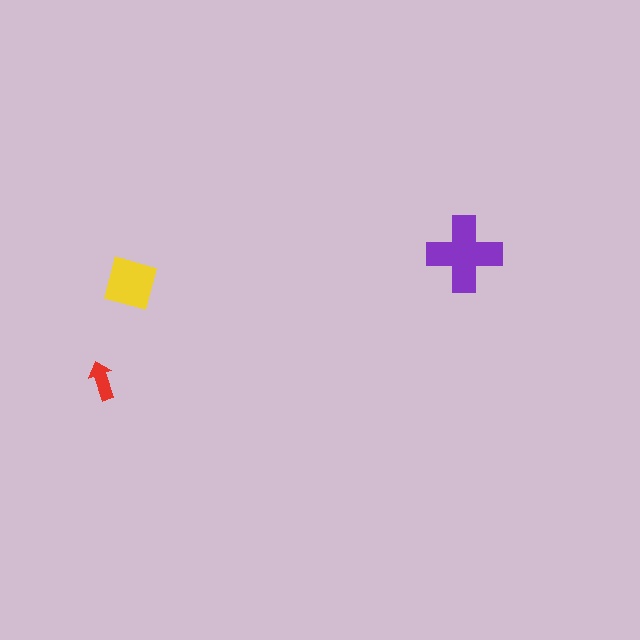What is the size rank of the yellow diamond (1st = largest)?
2nd.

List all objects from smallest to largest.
The red arrow, the yellow diamond, the purple cross.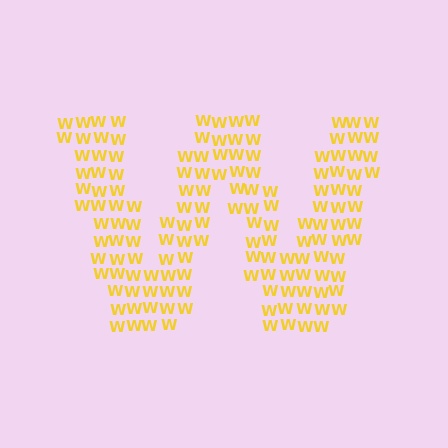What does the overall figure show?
The overall figure shows the letter W.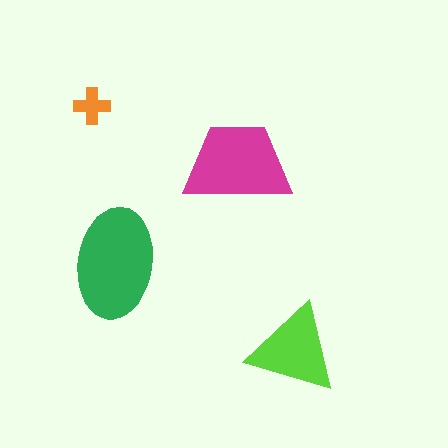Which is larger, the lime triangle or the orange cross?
The lime triangle.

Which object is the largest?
The green ellipse.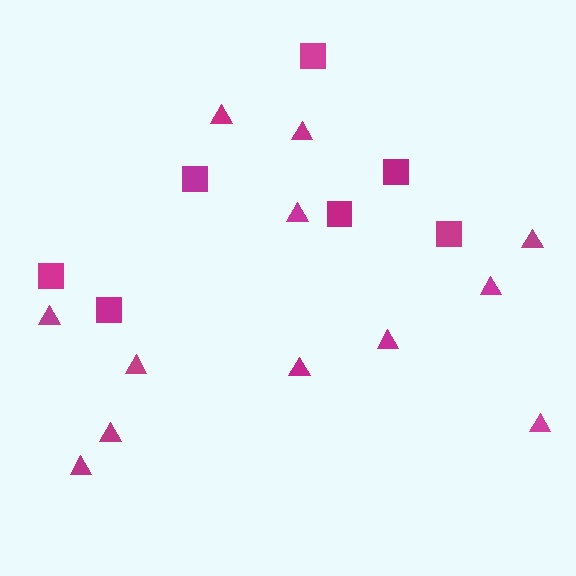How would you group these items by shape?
There are 2 groups: one group of triangles (12) and one group of squares (7).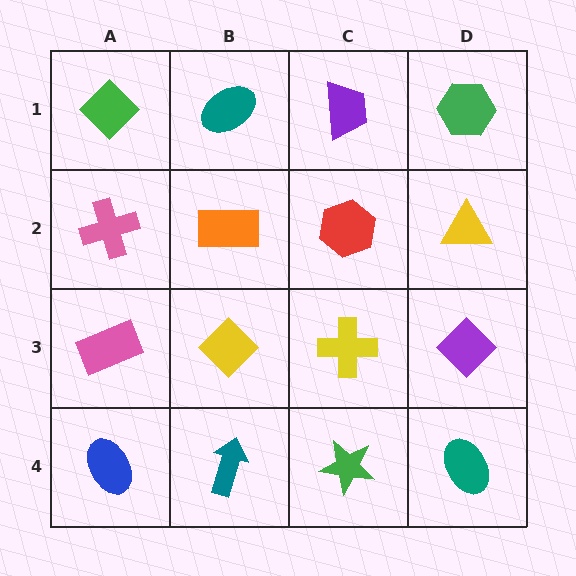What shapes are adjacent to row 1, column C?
A red hexagon (row 2, column C), a teal ellipse (row 1, column B), a green hexagon (row 1, column D).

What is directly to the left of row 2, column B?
A pink cross.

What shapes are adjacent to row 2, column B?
A teal ellipse (row 1, column B), a yellow diamond (row 3, column B), a pink cross (row 2, column A), a red hexagon (row 2, column C).